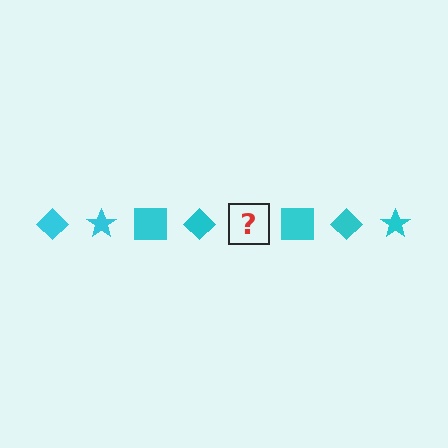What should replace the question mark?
The question mark should be replaced with a cyan star.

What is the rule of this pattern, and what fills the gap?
The rule is that the pattern cycles through diamond, star, square shapes in cyan. The gap should be filled with a cyan star.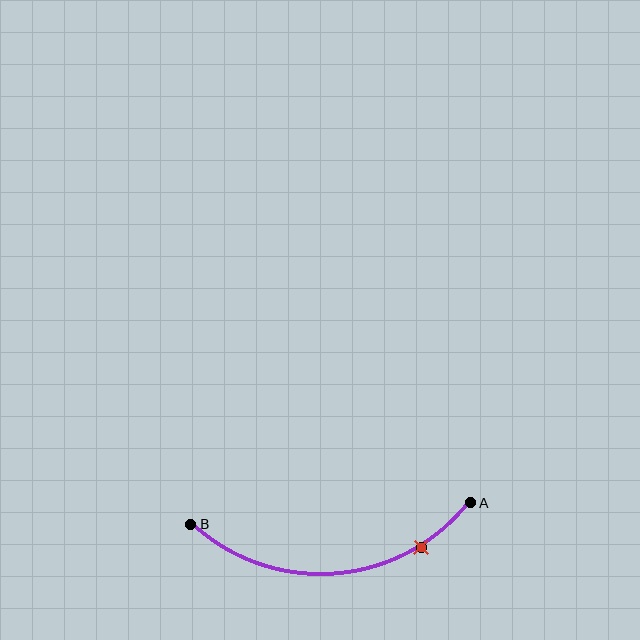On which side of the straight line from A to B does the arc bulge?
The arc bulges below the straight line connecting A and B.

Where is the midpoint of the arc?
The arc midpoint is the point on the curve farthest from the straight line joining A and B. It sits below that line.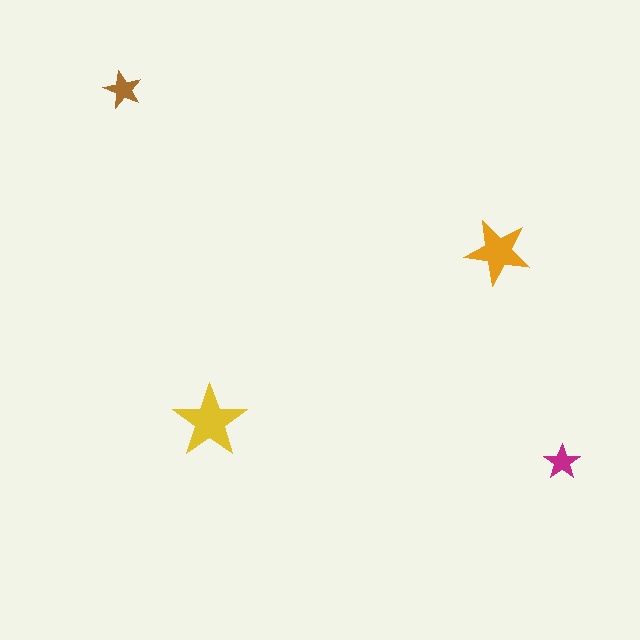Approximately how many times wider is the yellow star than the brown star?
About 2 times wider.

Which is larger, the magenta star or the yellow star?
The yellow one.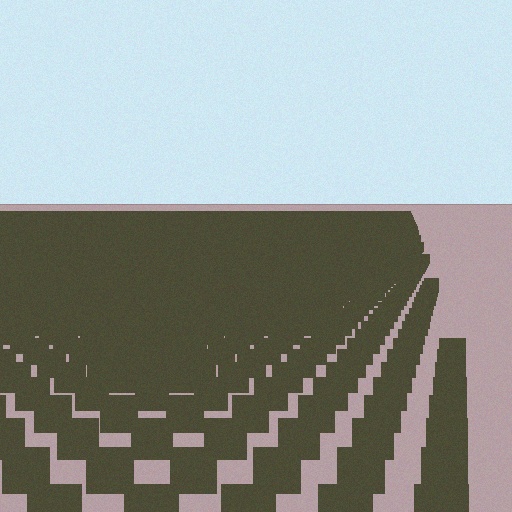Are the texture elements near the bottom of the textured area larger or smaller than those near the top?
Larger. Near the bottom, elements are closer to the viewer and appear at a bigger on-screen size.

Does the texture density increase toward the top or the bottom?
Density increases toward the top.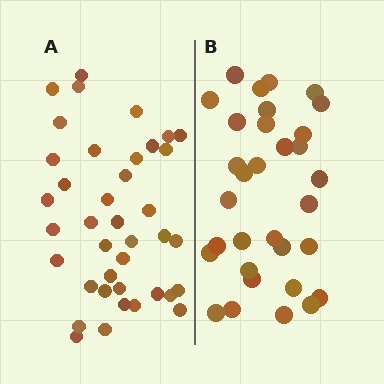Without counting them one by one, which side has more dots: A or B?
Region A (the left region) has more dots.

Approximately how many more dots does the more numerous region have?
Region A has roughly 8 or so more dots than region B.